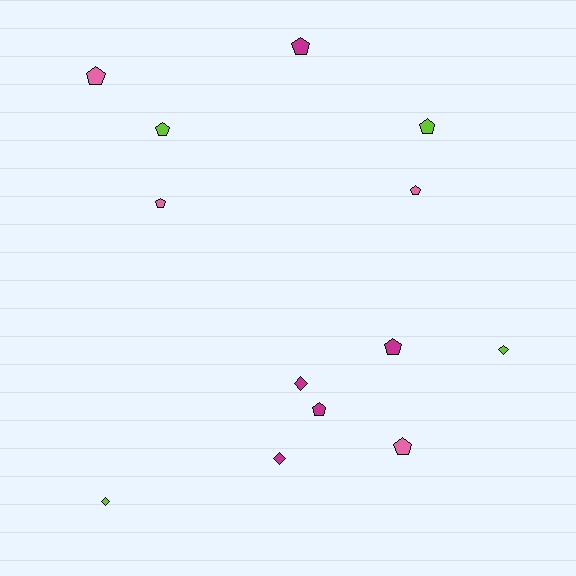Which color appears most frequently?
Magenta, with 5 objects.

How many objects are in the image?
There are 13 objects.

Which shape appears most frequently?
Pentagon, with 9 objects.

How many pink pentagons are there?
There are 4 pink pentagons.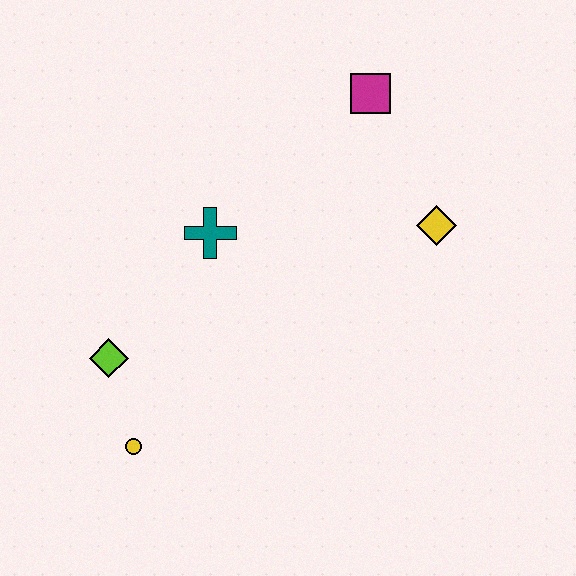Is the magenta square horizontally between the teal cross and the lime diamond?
No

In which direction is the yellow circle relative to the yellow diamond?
The yellow circle is to the left of the yellow diamond.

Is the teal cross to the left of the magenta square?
Yes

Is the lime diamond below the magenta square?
Yes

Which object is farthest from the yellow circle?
The magenta square is farthest from the yellow circle.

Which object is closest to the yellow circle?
The lime diamond is closest to the yellow circle.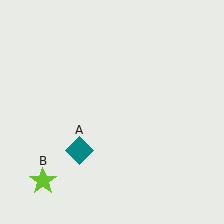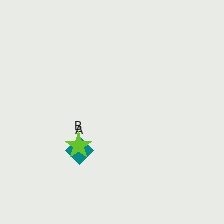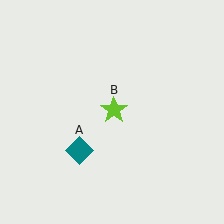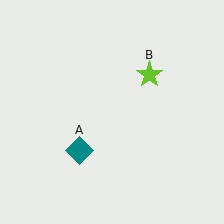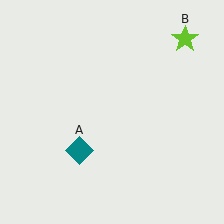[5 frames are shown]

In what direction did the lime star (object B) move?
The lime star (object B) moved up and to the right.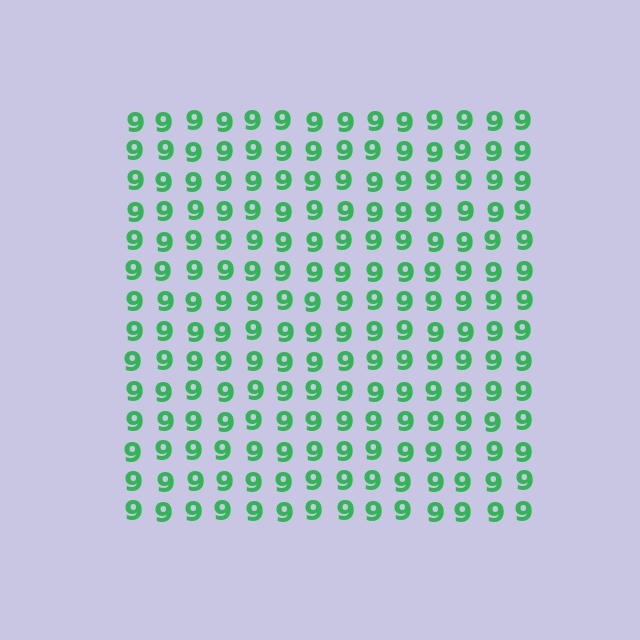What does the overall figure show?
The overall figure shows a square.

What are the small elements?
The small elements are digit 9's.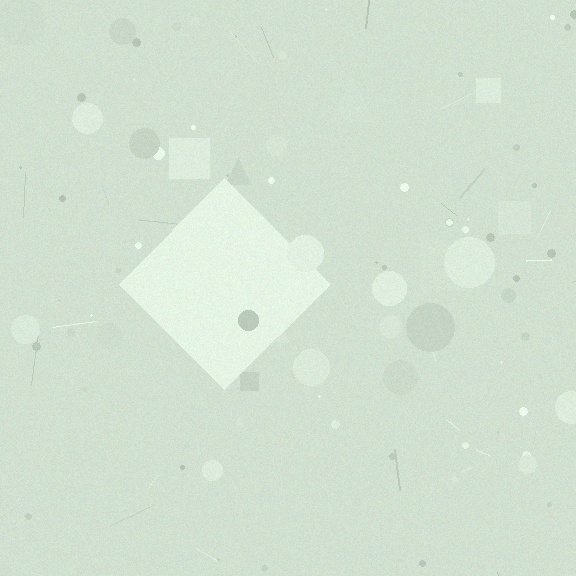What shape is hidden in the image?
A diamond is hidden in the image.